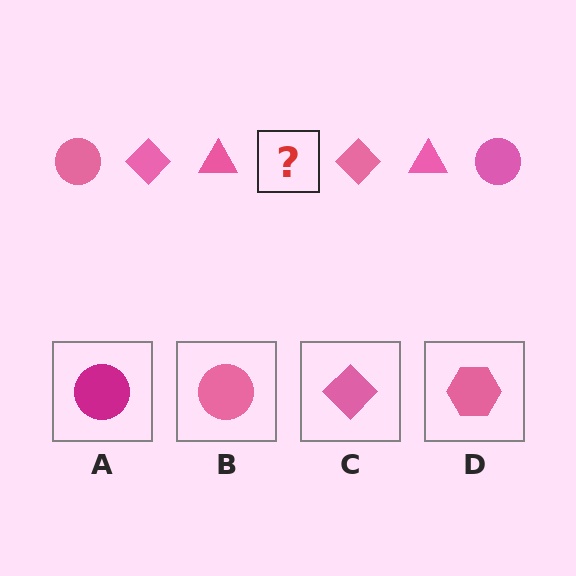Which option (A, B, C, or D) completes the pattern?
B.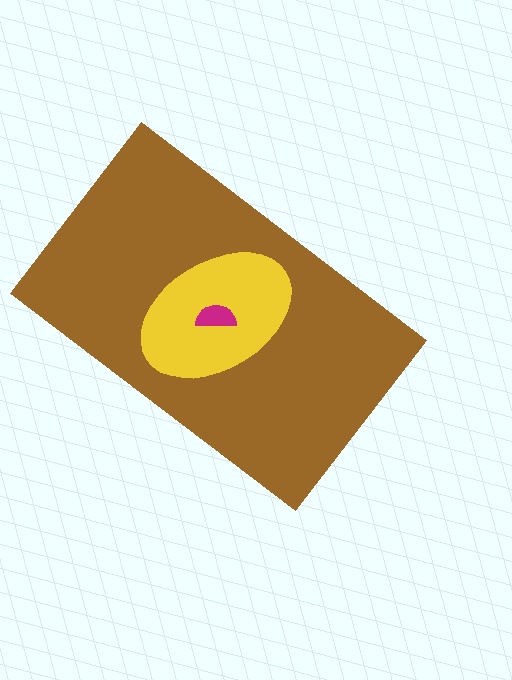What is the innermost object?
The magenta semicircle.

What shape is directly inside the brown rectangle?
The yellow ellipse.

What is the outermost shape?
The brown rectangle.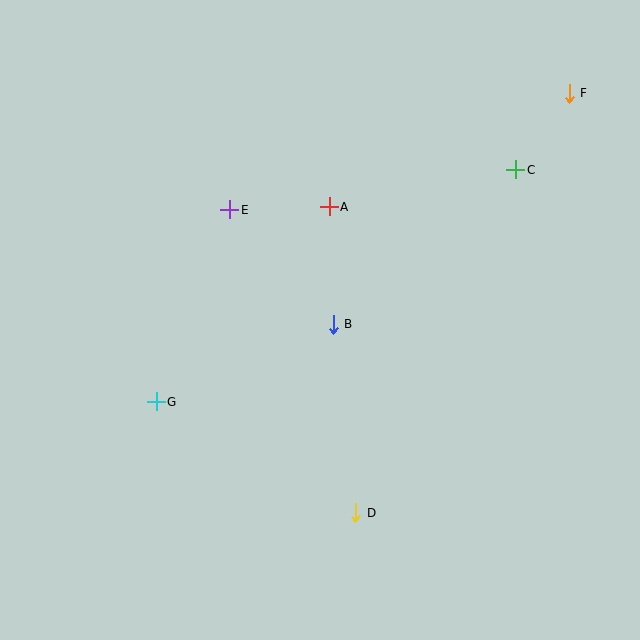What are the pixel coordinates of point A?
Point A is at (329, 207).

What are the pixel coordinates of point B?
Point B is at (333, 324).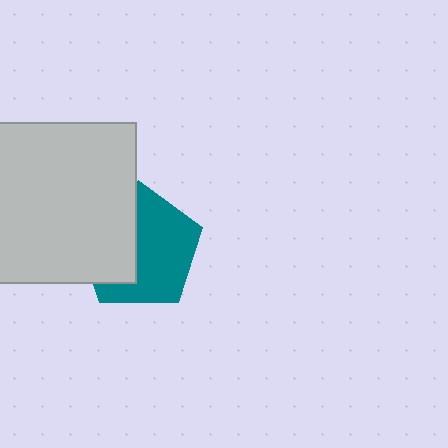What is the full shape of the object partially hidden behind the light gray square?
The partially hidden object is a teal pentagon.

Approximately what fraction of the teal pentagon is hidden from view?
Roughly 41% of the teal pentagon is hidden behind the light gray square.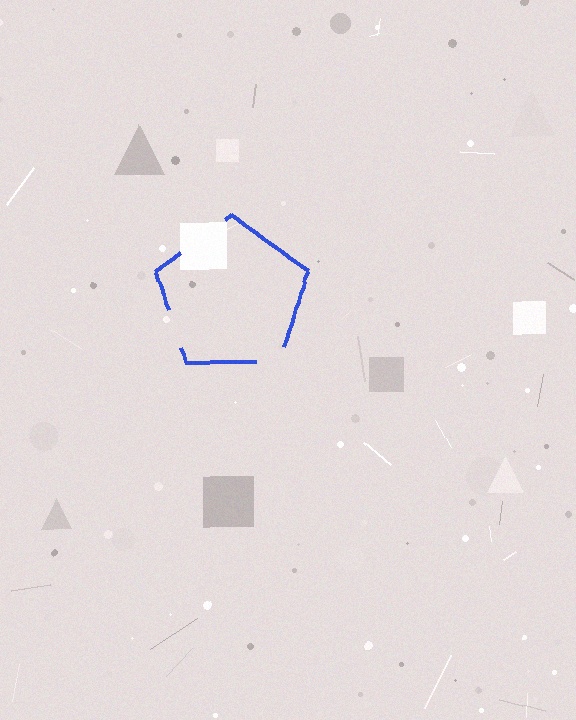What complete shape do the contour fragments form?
The contour fragments form a pentagon.